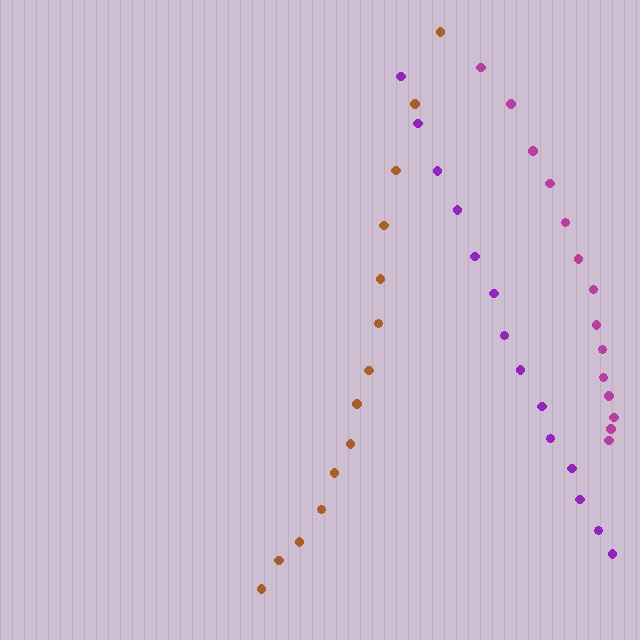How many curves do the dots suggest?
There are 3 distinct paths.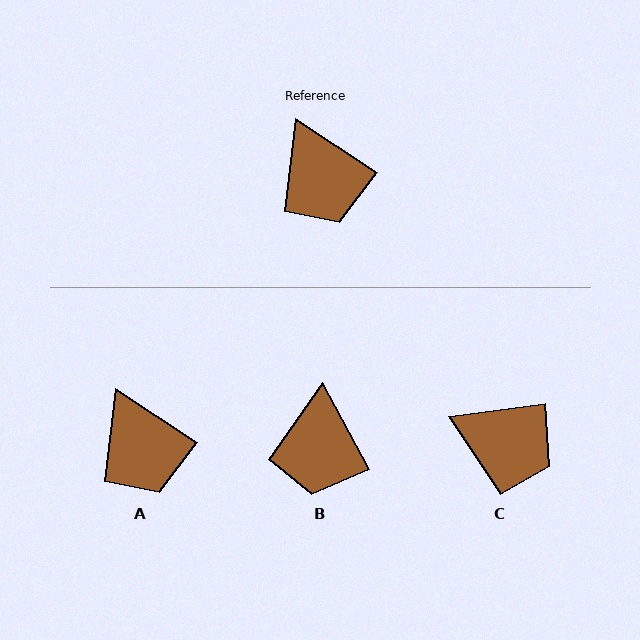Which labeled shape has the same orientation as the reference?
A.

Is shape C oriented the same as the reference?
No, it is off by about 41 degrees.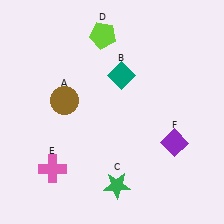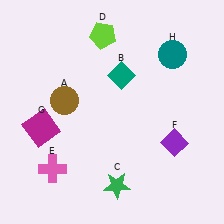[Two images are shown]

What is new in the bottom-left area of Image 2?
A magenta square (G) was added in the bottom-left area of Image 2.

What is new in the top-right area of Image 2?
A teal circle (H) was added in the top-right area of Image 2.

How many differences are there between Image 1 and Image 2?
There are 2 differences between the two images.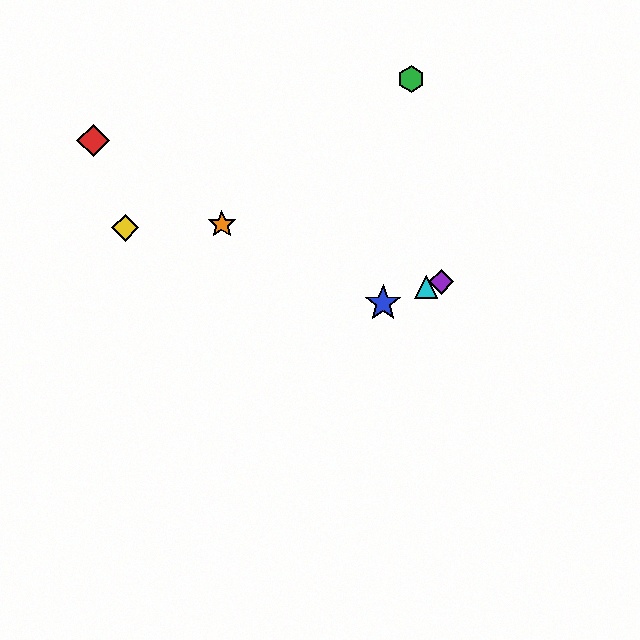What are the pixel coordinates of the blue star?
The blue star is at (383, 303).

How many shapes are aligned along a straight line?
3 shapes (the blue star, the purple diamond, the cyan triangle) are aligned along a straight line.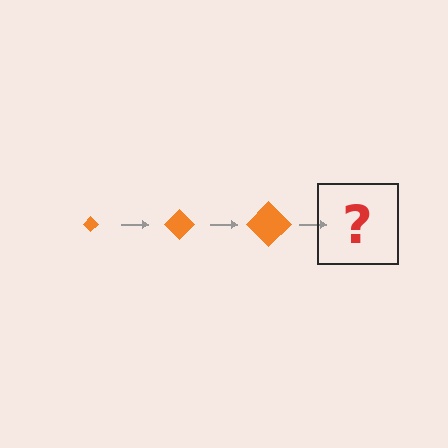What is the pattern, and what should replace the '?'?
The pattern is that the diamond gets progressively larger each step. The '?' should be an orange diamond, larger than the previous one.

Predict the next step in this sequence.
The next step is an orange diamond, larger than the previous one.